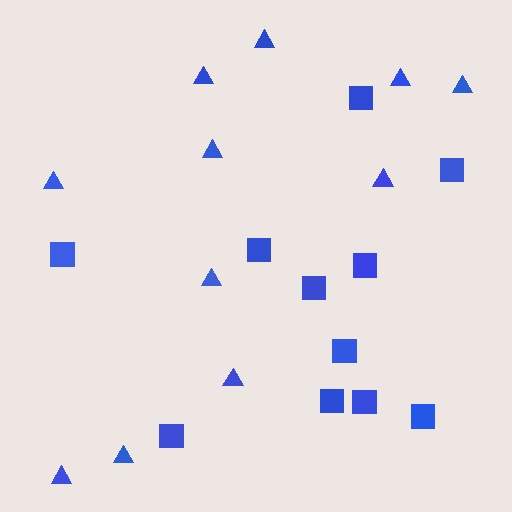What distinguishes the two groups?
There are 2 groups: one group of squares (11) and one group of triangles (11).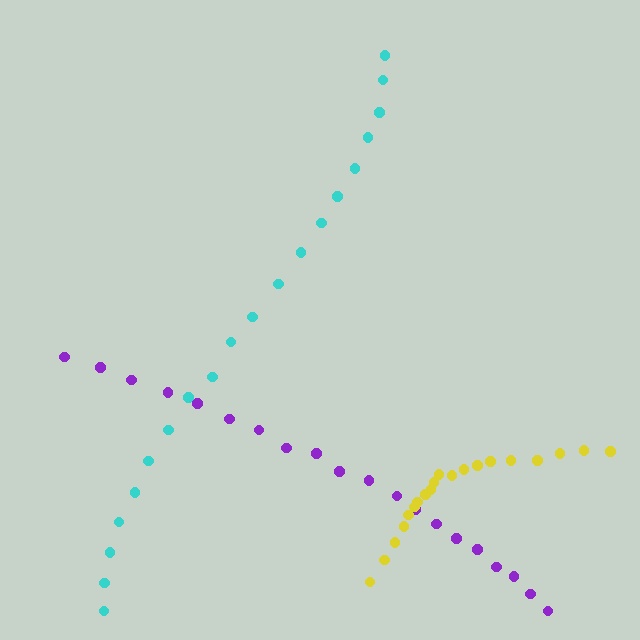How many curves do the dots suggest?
There are 3 distinct paths.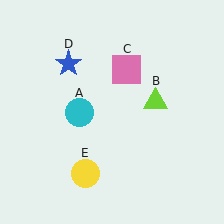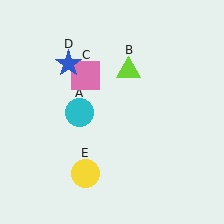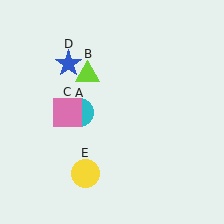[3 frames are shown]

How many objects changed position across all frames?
2 objects changed position: lime triangle (object B), pink square (object C).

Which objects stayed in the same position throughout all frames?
Cyan circle (object A) and blue star (object D) and yellow circle (object E) remained stationary.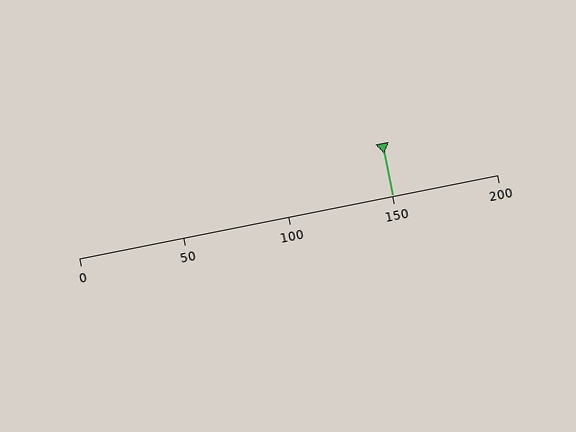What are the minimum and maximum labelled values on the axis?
The axis runs from 0 to 200.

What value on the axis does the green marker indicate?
The marker indicates approximately 150.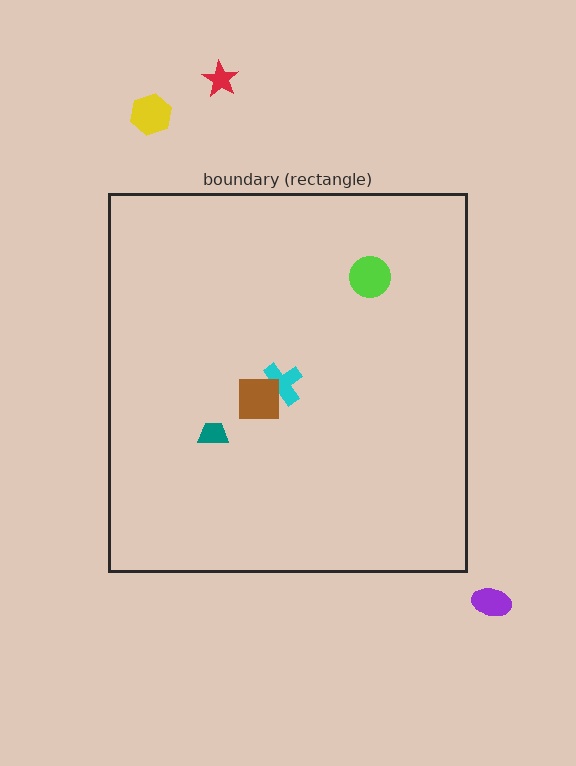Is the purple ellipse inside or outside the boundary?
Outside.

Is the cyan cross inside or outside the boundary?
Inside.